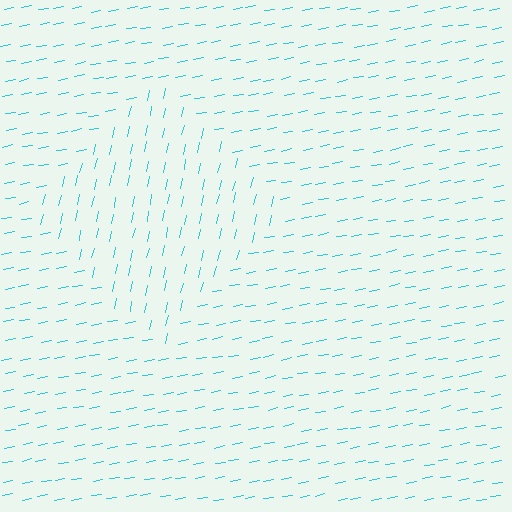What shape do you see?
I see a diamond.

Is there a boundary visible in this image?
Yes, there is a texture boundary formed by a change in line orientation.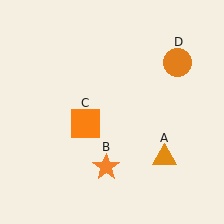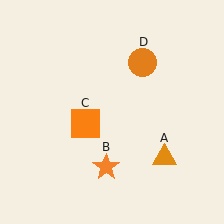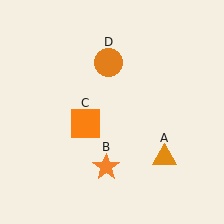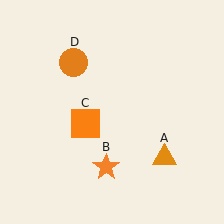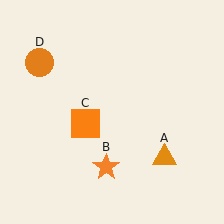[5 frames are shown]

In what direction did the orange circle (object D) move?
The orange circle (object D) moved left.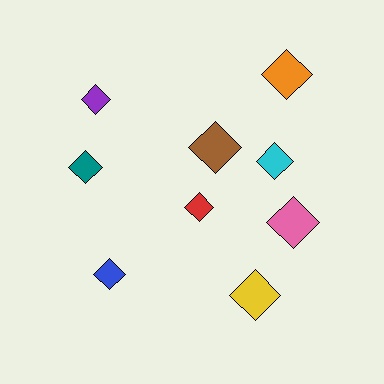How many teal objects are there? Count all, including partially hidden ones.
There is 1 teal object.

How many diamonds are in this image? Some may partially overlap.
There are 9 diamonds.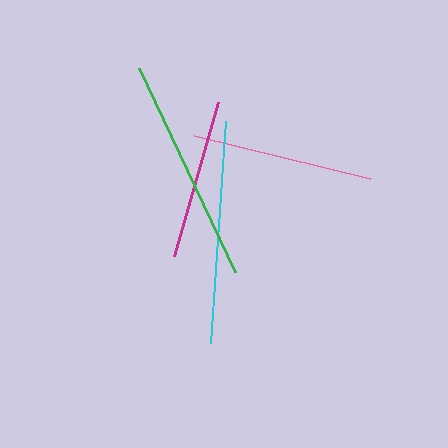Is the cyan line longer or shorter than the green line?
The green line is longer than the cyan line.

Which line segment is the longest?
The green line is the longest at approximately 224 pixels.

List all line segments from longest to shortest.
From longest to shortest: green, cyan, pink, magenta.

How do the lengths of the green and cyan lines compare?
The green and cyan lines are approximately the same length.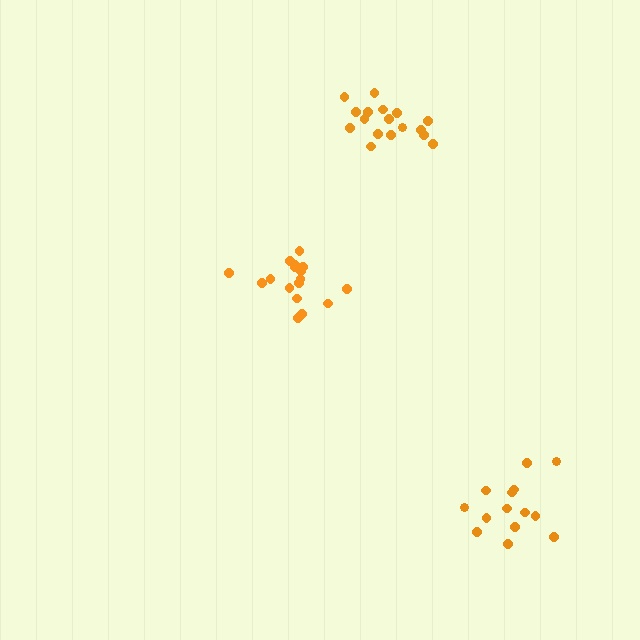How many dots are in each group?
Group 1: 17 dots, Group 2: 17 dots, Group 3: 14 dots (48 total).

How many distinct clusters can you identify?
There are 3 distinct clusters.